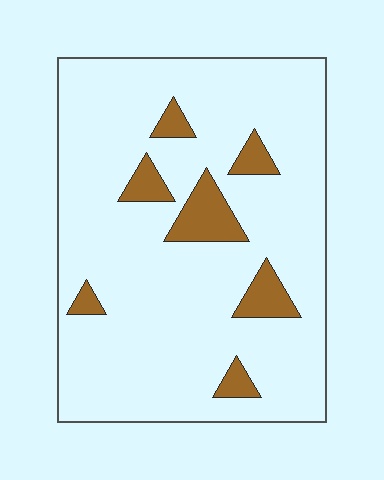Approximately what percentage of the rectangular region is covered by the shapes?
Approximately 10%.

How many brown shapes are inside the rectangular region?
7.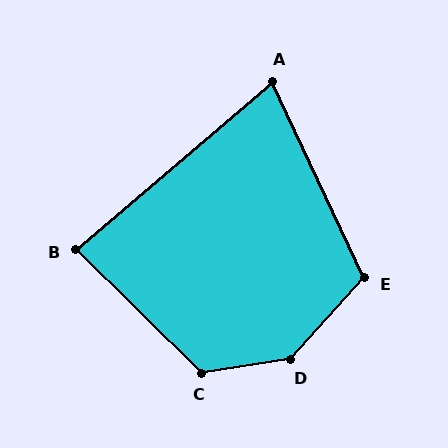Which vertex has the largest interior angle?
D, at approximately 141 degrees.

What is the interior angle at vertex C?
Approximately 127 degrees (obtuse).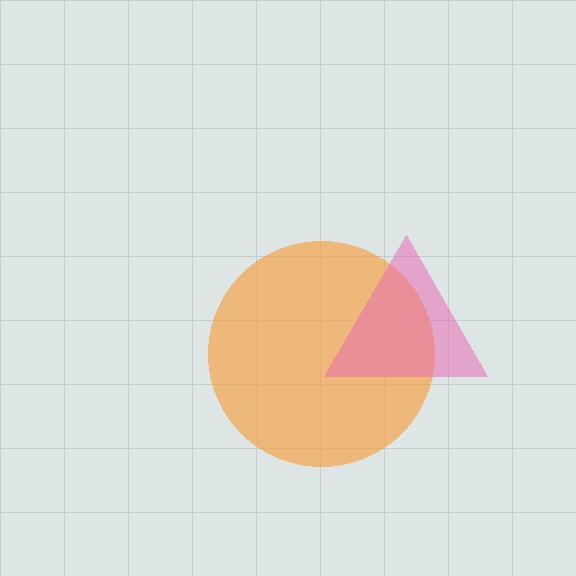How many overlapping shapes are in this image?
There are 2 overlapping shapes in the image.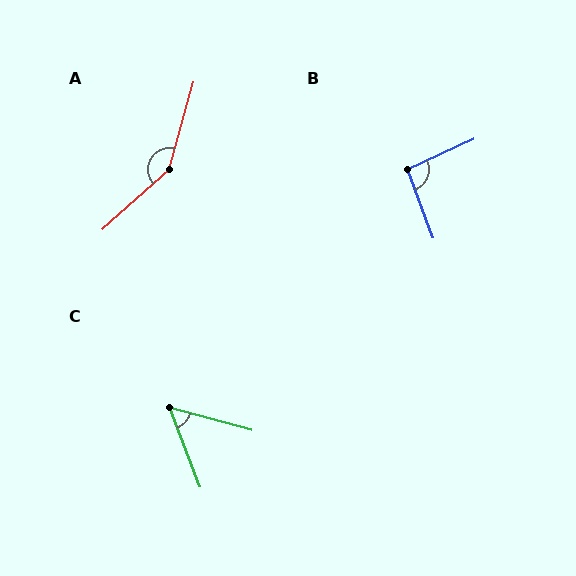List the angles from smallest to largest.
C (54°), B (94°), A (148°).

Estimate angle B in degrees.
Approximately 94 degrees.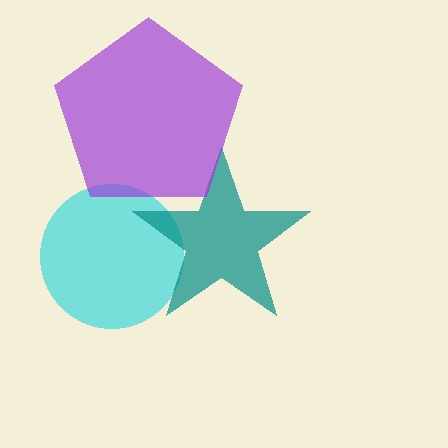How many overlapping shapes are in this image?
There are 3 overlapping shapes in the image.